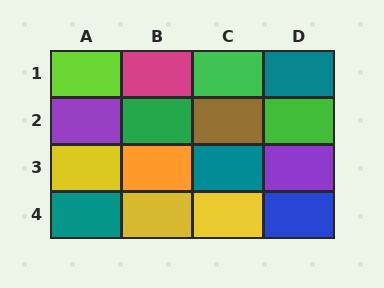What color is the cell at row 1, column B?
Magenta.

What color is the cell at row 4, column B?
Yellow.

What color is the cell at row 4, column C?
Yellow.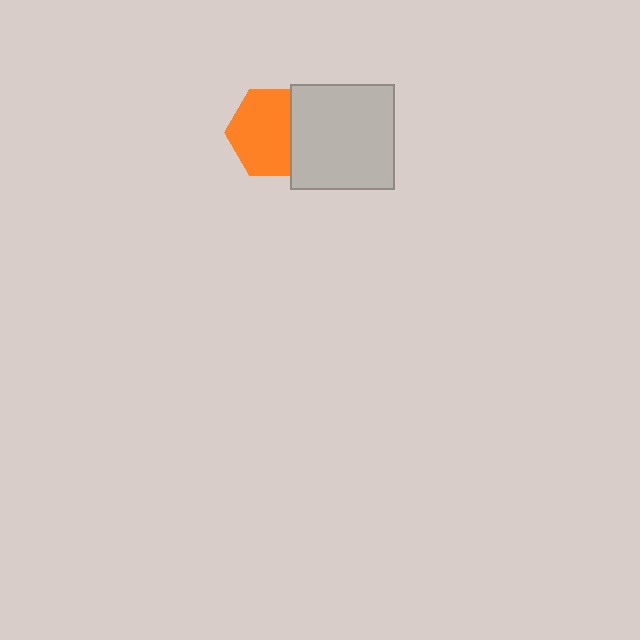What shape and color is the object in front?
The object in front is a light gray square.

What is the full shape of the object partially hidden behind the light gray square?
The partially hidden object is an orange hexagon.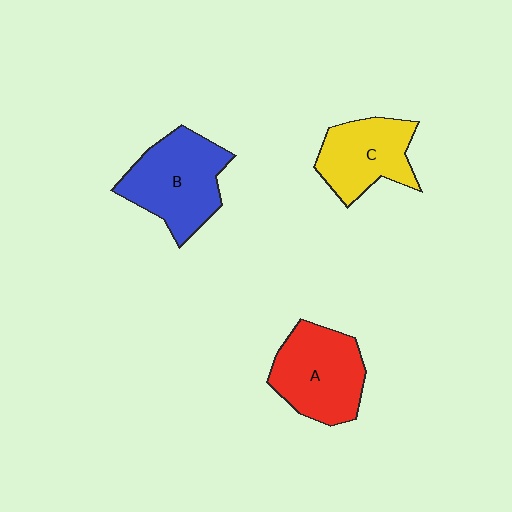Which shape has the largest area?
Shape B (blue).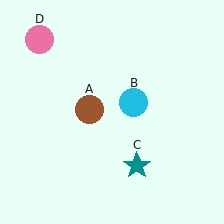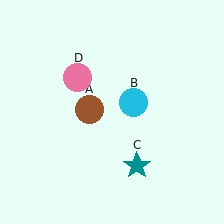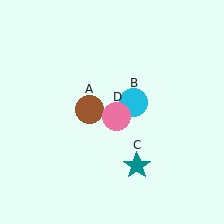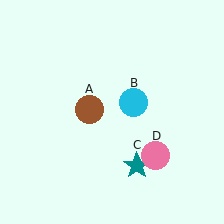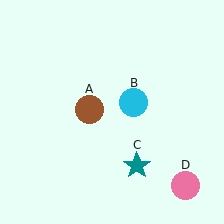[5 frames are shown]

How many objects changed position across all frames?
1 object changed position: pink circle (object D).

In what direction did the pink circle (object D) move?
The pink circle (object D) moved down and to the right.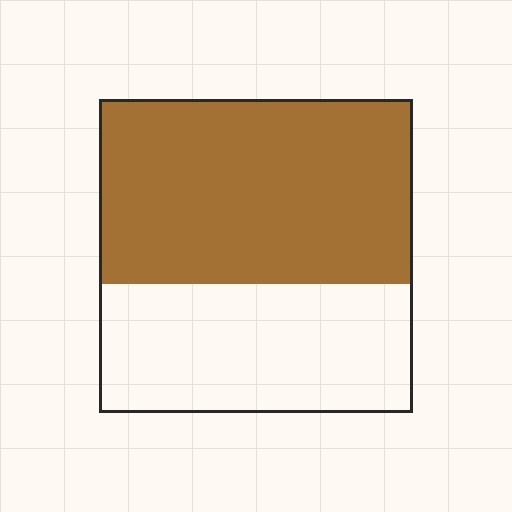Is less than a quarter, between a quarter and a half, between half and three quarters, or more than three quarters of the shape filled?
Between half and three quarters.